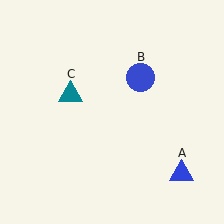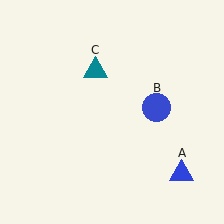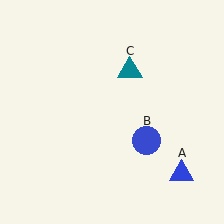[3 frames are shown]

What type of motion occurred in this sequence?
The blue circle (object B), teal triangle (object C) rotated clockwise around the center of the scene.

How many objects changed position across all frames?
2 objects changed position: blue circle (object B), teal triangle (object C).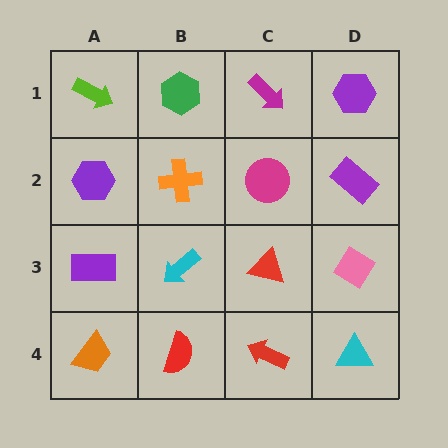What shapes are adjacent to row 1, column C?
A magenta circle (row 2, column C), a green hexagon (row 1, column B), a purple hexagon (row 1, column D).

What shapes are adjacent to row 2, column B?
A green hexagon (row 1, column B), a cyan arrow (row 3, column B), a purple hexagon (row 2, column A), a magenta circle (row 2, column C).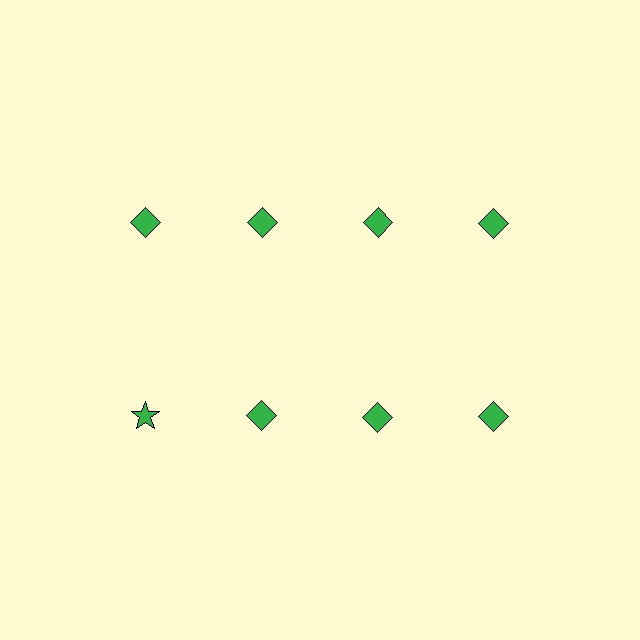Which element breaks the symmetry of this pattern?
The green star in the second row, leftmost column breaks the symmetry. All other shapes are green diamonds.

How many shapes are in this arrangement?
There are 8 shapes arranged in a grid pattern.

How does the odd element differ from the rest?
It has a different shape: star instead of diamond.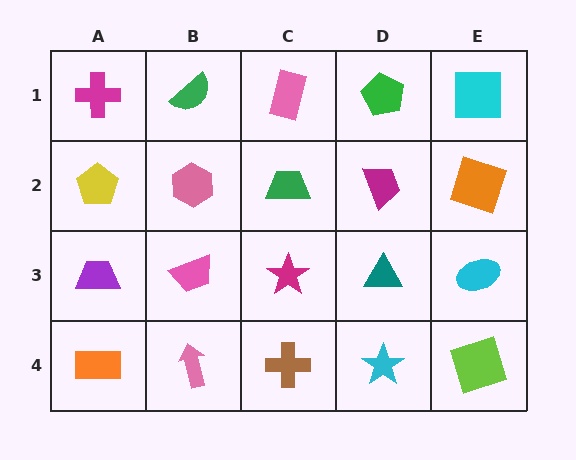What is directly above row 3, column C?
A green trapezoid.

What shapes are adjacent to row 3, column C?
A green trapezoid (row 2, column C), a brown cross (row 4, column C), a pink trapezoid (row 3, column B), a teal triangle (row 3, column D).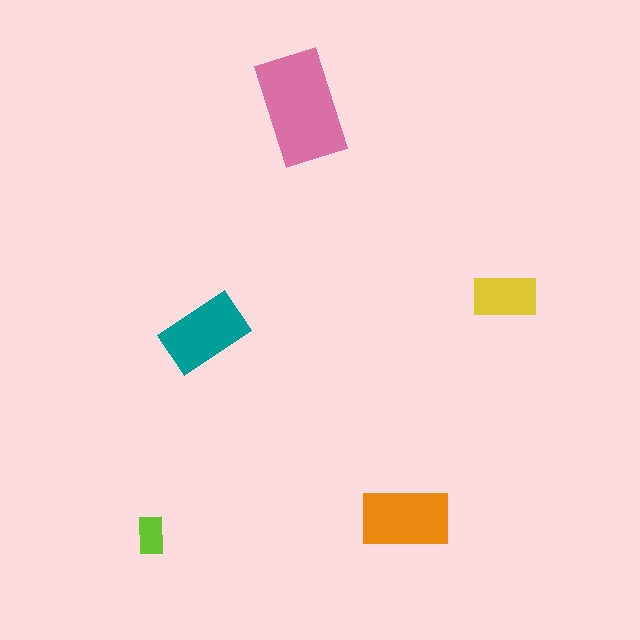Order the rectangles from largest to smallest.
the pink one, the orange one, the teal one, the yellow one, the lime one.